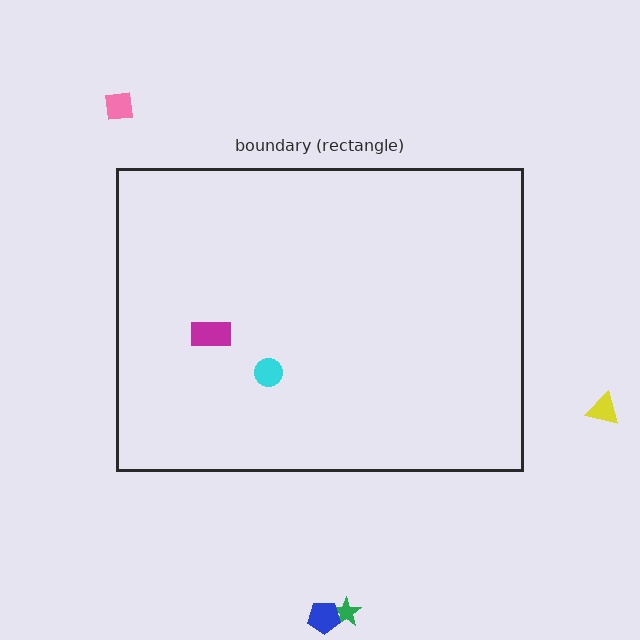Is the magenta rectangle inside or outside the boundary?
Inside.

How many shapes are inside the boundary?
2 inside, 4 outside.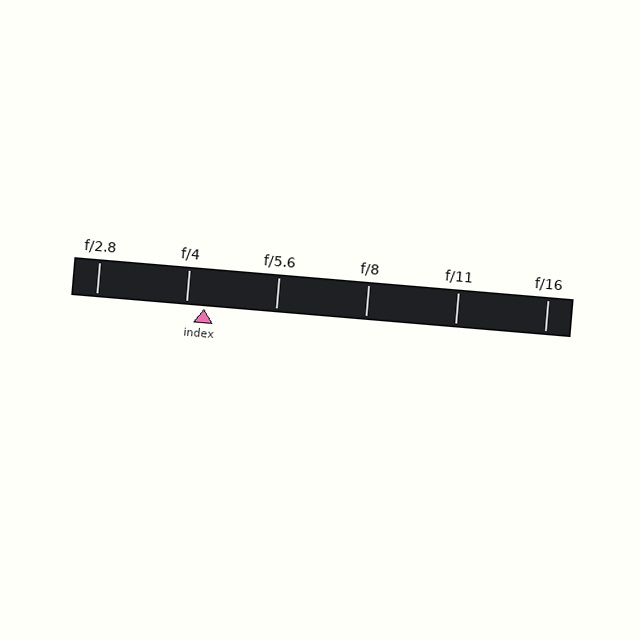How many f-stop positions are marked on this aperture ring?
There are 6 f-stop positions marked.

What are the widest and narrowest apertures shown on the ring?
The widest aperture shown is f/2.8 and the narrowest is f/16.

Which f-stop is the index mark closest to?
The index mark is closest to f/4.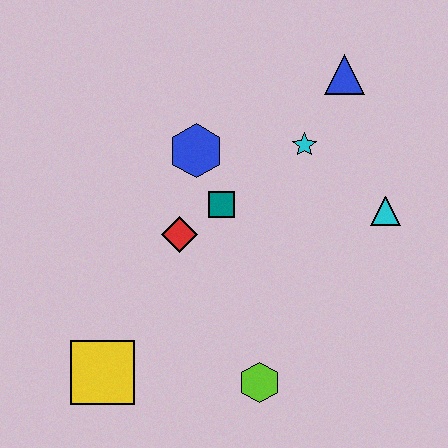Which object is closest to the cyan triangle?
The cyan star is closest to the cyan triangle.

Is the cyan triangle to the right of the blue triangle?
Yes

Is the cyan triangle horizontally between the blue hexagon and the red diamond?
No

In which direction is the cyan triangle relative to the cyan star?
The cyan triangle is to the right of the cyan star.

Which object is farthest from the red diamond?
The blue triangle is farthest from the red diamond.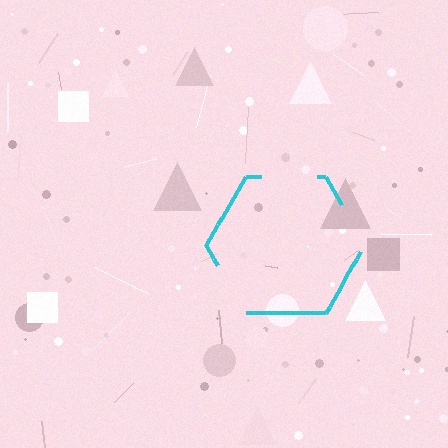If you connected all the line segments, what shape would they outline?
They would outline a hexagon.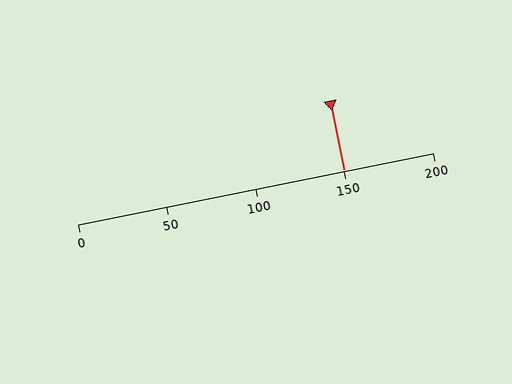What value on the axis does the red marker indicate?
The marker indicates approximately 150.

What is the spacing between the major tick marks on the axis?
The major ticks are spaced 50 apart.